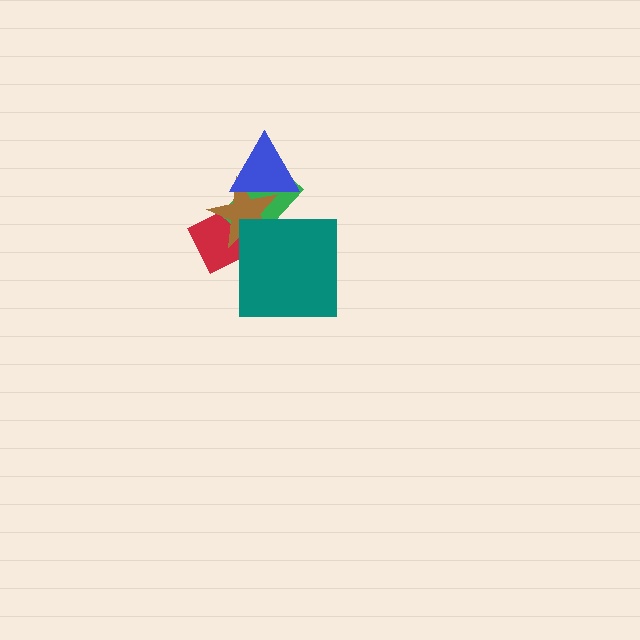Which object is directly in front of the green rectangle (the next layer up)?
The brown star is directly in front of the green rectangle.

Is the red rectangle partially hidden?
Yes, it is partially covered by another shape.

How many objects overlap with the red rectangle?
4 objects overlap with the red rectangle.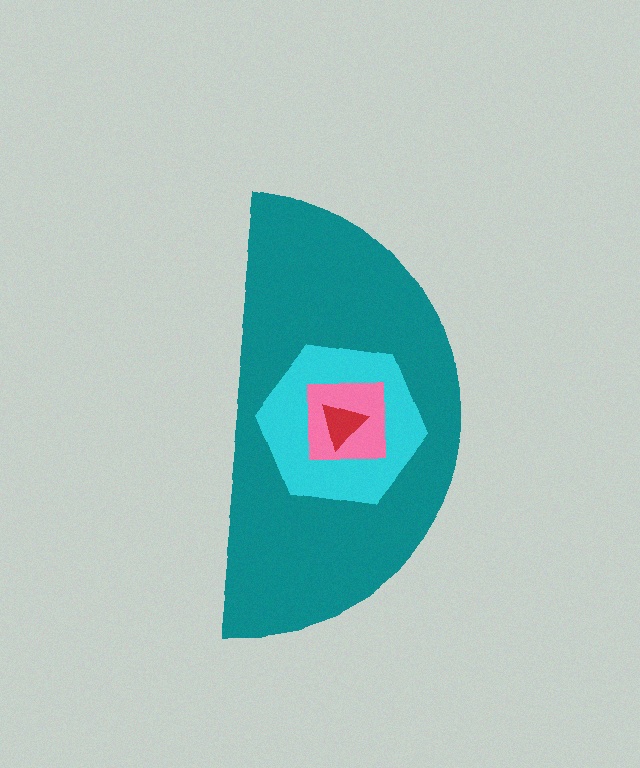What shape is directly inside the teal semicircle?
The cyan hexagon.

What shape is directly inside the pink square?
The red triangle.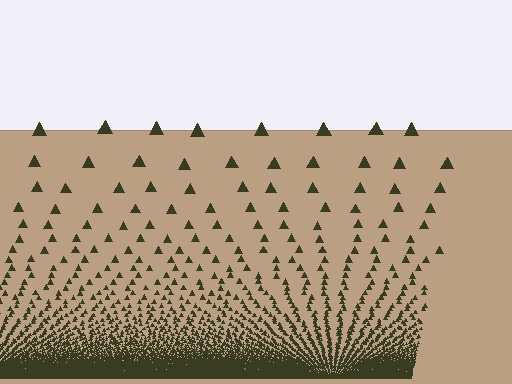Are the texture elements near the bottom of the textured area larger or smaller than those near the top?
Smaller. The gradient is inverted — elements near the bottom are smaller and denser.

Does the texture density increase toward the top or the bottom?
Density increases toward the bottom.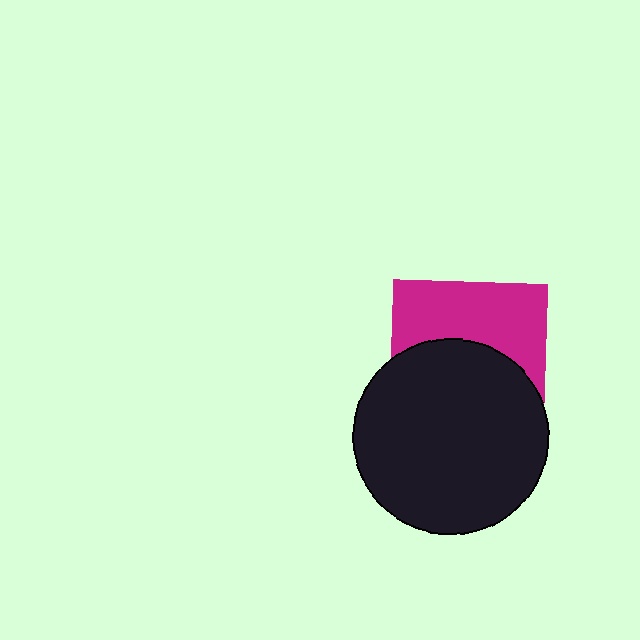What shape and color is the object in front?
The object in front is a black circle.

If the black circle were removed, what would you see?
You would see the complete magenta square.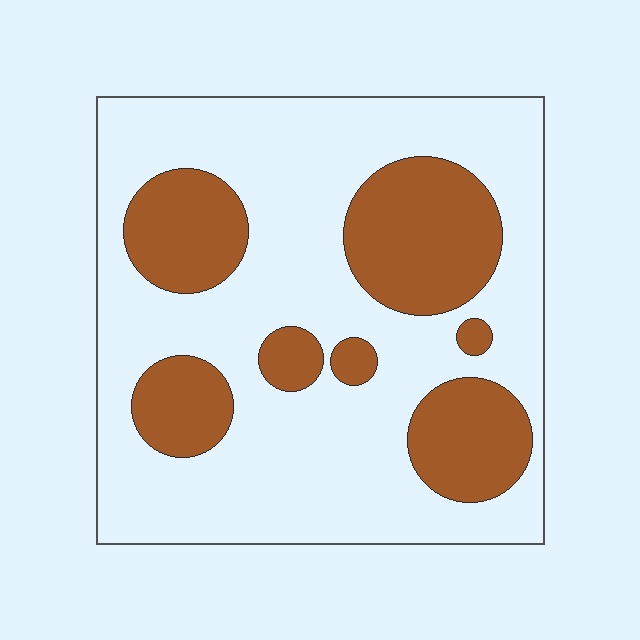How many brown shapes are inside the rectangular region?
7.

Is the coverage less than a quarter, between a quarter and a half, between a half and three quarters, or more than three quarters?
Between a quarter and a half.